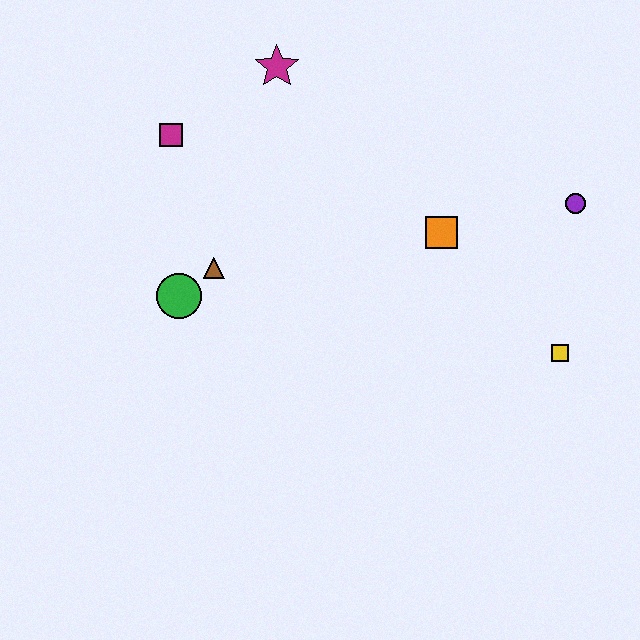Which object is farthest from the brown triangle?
The purple circle is farthest from the brown triangle.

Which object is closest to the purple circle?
The orange square is closest to the purple circle.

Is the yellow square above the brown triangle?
No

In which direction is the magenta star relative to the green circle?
The magenta star is above the green circle.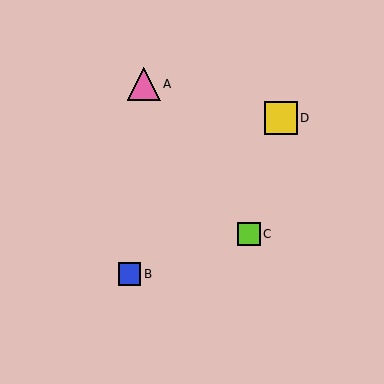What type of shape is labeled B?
Shape B is a blue square.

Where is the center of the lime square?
The center of the lime square is at (249, 234).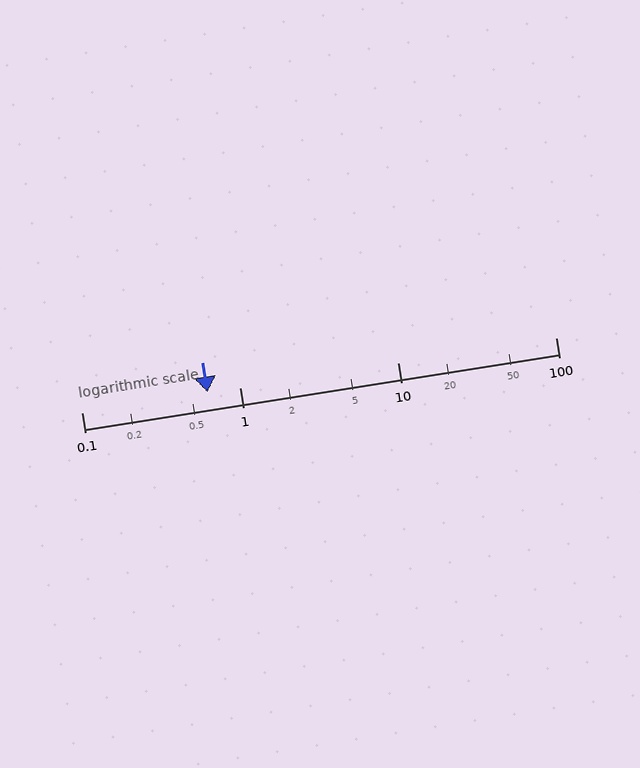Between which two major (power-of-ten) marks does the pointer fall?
The pointer is between 0.1 and 1.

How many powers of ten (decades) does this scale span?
The scale spans 3 decades, from 0.1 to 100.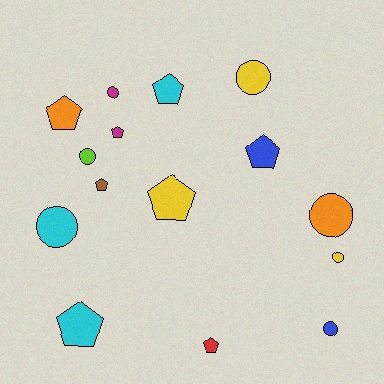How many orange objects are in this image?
There are 2 orange objects.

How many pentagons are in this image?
There are 8 pentagons.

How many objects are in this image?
There are 15 objects.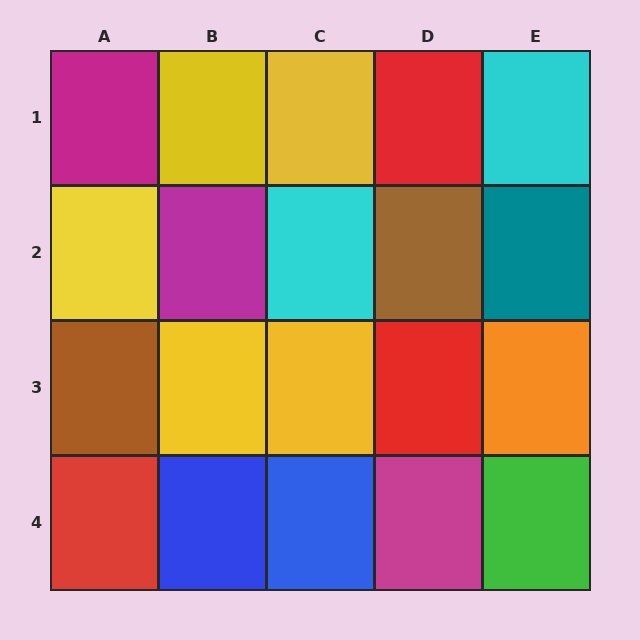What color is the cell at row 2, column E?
Teal.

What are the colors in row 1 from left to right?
Magenta, yellow, yellow, red, cyan.